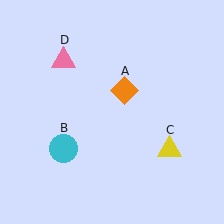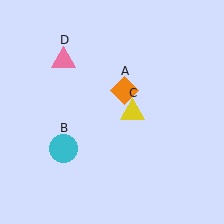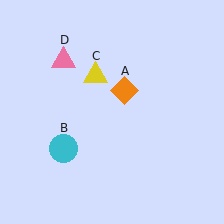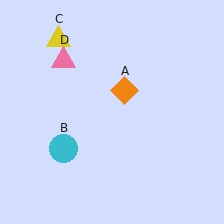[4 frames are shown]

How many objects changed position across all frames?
1 object changed position: yellow triangle (object C).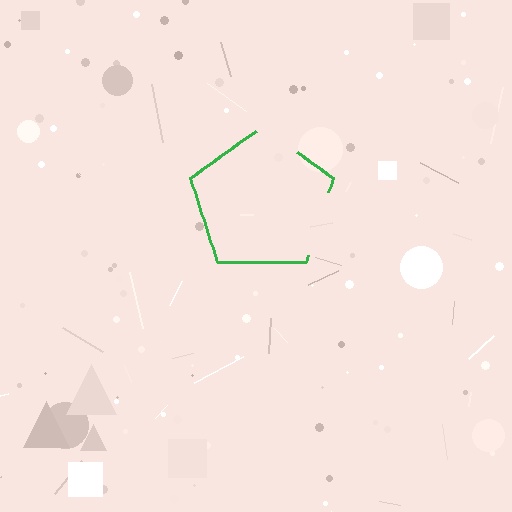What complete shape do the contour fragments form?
The contour fragments form a pentagon.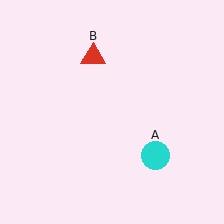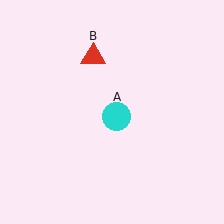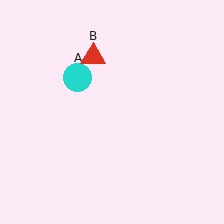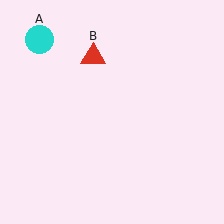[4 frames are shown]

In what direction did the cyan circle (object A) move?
The cyan circle (object A) moved up and to the left.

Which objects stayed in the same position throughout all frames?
Red triangle (object B) remained stationary.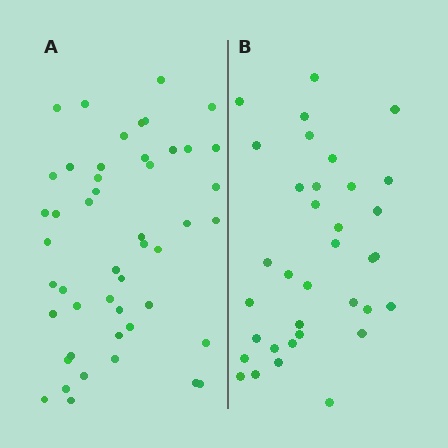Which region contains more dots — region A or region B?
Region A (the left region) has more dots.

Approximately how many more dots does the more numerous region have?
Region A has approximately 15 more dots than region B.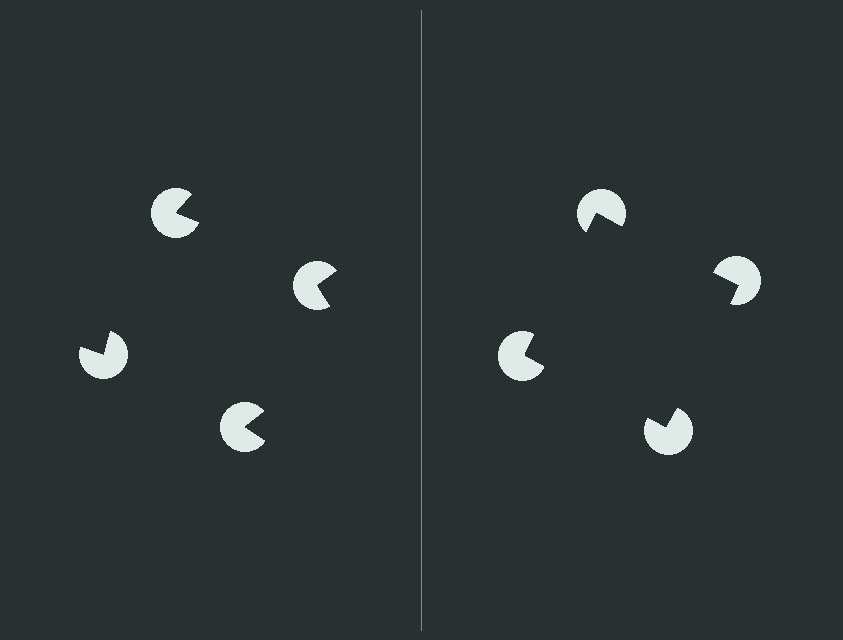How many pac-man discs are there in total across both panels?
8 — 4 on each side.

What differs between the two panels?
The pac-man discs are positioned identically on both sides; only the wedge orientations differ. On the right they align to a square; on the left they are misaligned.